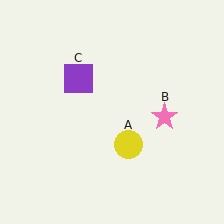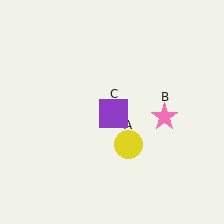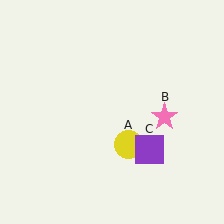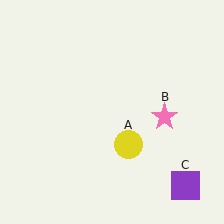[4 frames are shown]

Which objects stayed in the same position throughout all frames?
Yellow circle (object A) and pink star (object B) remained stationary.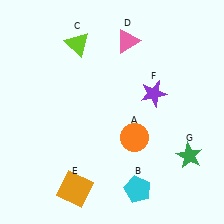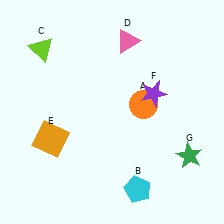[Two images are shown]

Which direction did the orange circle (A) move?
The orange circle (A) moved up.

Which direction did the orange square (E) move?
The orange square (E) moved up.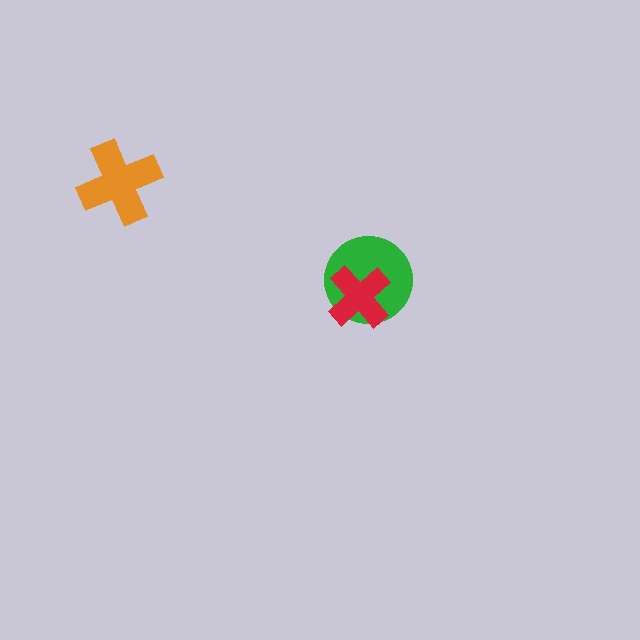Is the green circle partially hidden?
Yes, it is partially covered by another shape.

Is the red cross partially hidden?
No, no other shape covers it.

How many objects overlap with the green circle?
1 object overlaps with the green circle.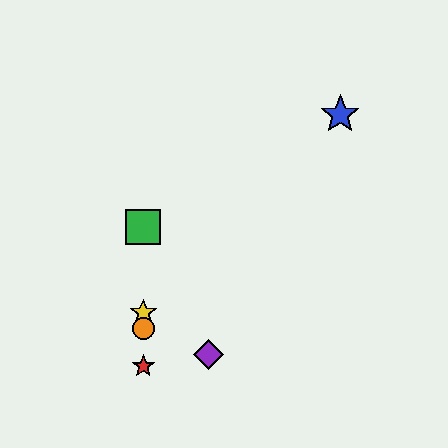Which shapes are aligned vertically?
The red star, the green square, the yellow star, the orange circle are aligned vertically.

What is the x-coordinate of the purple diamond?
The purple diamond is at x≈208.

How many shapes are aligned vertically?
4 shapes (the red star, the green square, the yellow star, the orange circle) are aligned vertically.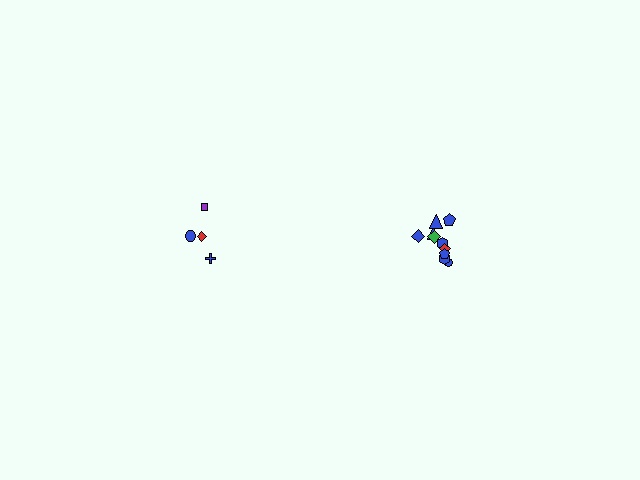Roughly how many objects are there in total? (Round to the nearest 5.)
Roughly 15 objects in total.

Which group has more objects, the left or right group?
The right group.